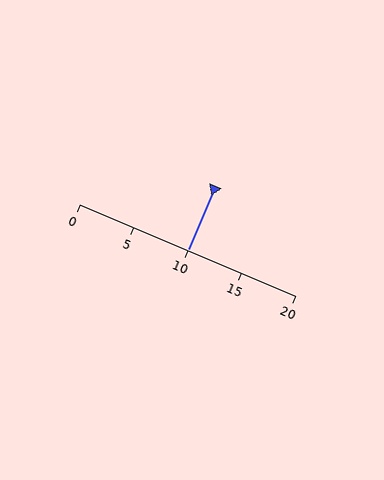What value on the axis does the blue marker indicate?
The marker indicates approximately 10.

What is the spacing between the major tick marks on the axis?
The major ticks are spaced 5 apart.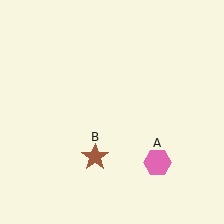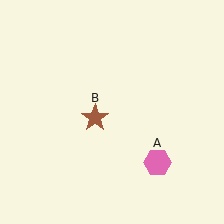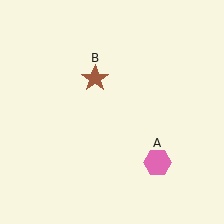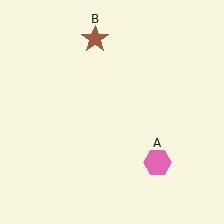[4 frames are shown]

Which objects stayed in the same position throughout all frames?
Pink hexagon (object A) remained stationary.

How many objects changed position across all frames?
1 object changed position: brown star (object B).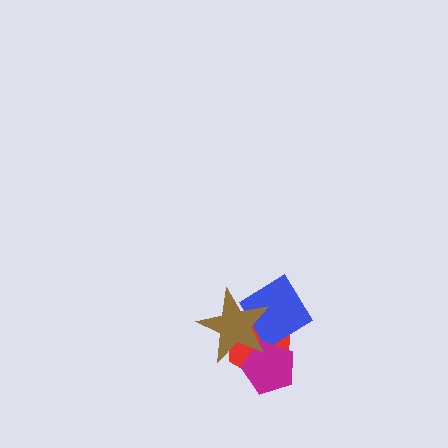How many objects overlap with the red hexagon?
3 objects overlap with the red hexagon.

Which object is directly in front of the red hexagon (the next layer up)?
The blue diamond is directly in front of the red hexagon.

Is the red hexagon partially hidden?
Yes, it is partially covered by another shape.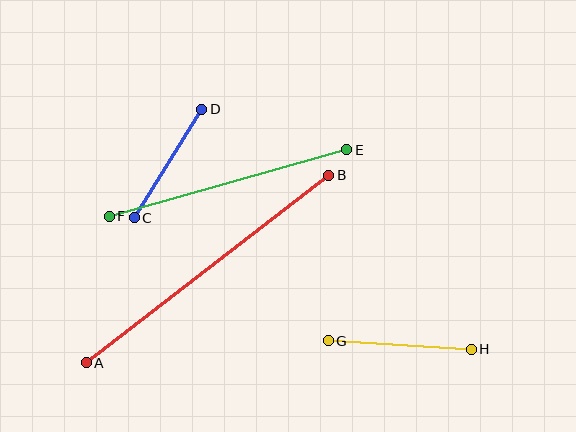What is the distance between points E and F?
The distance is approximately 247 pixels.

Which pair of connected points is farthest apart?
Points A and B are farthest apart.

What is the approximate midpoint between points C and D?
The midpoint is at approximately (168, 164) pixels.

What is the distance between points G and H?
The distance is approximately 143 pixels.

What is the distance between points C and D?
The distance is approximately 128 pixels.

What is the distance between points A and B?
The distance is approximately 307 pixels.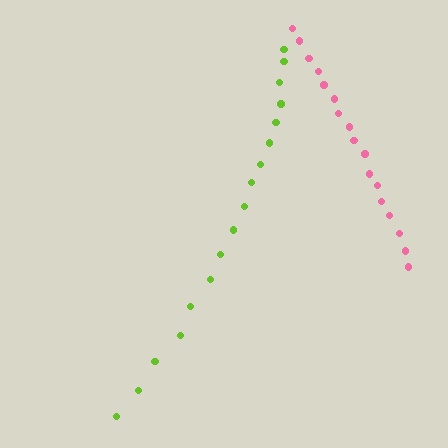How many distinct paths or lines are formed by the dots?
There are 2 distinct paths.